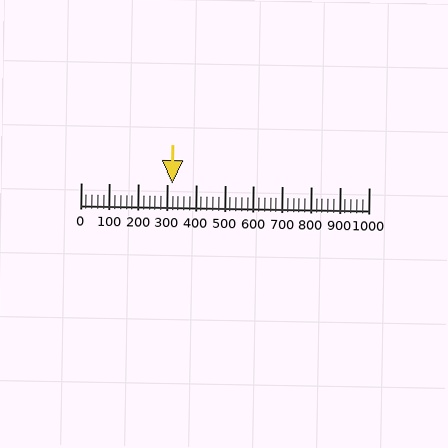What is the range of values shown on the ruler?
The ruler shows values from 0 to 1000.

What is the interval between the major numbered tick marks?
The major tick marks are spaced 100 units apart.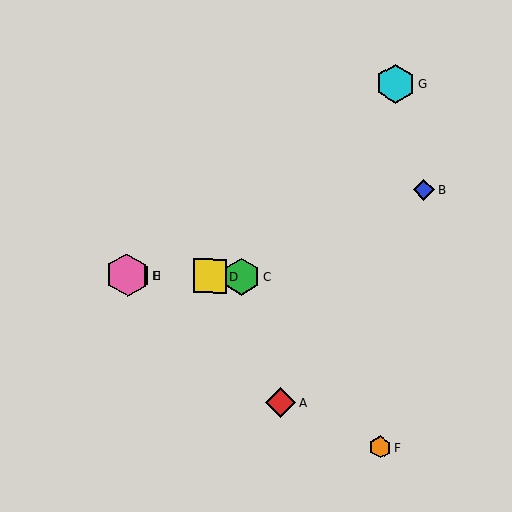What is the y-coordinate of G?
Object G is at y≈84.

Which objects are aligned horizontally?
Objects C, D, E, H are aligned horizontally.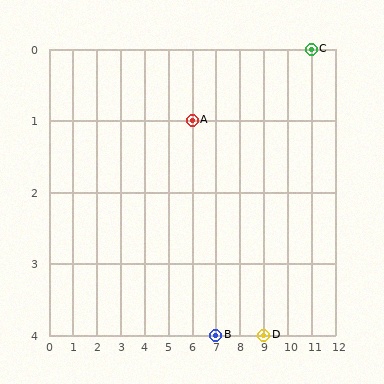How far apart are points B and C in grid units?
Points B and C are 4 columns and 4 rows apart (about 5.7 grid units diagonally).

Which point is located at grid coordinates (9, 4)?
Point D is at (9, 4).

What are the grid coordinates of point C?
Point C is at grid coordinates (11, 0).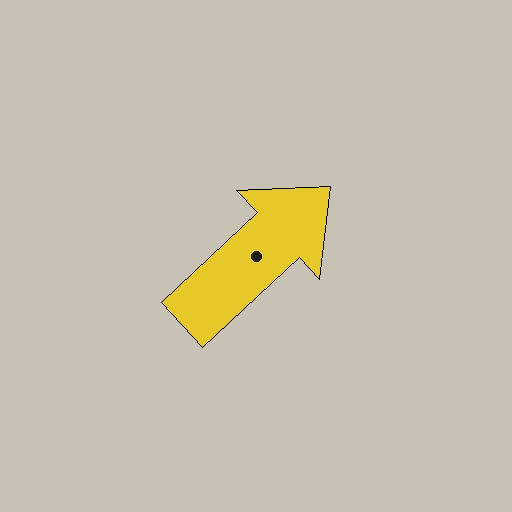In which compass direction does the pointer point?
Northeast.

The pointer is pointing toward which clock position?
Roughly 2 o'clock.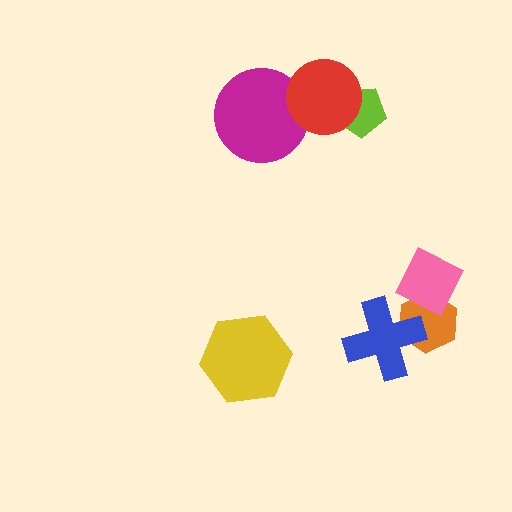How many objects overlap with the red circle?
2 objects overlap with the red circle.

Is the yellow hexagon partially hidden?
No, no other shape covers it.